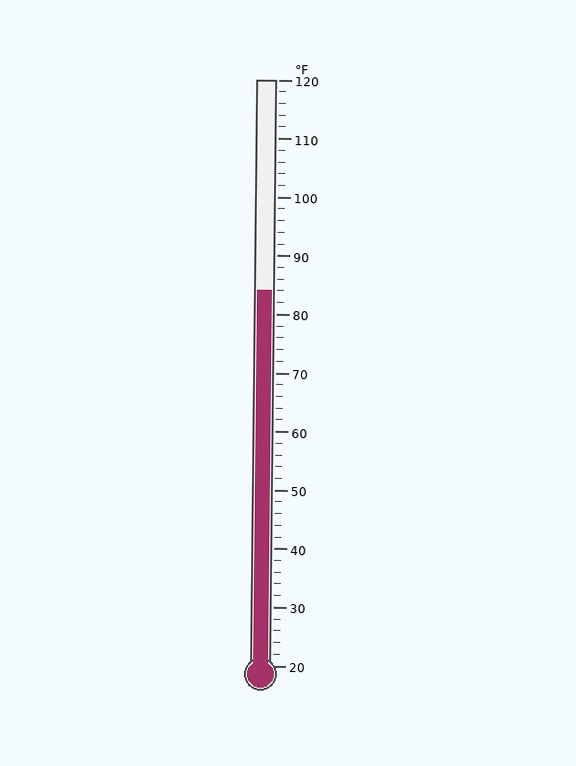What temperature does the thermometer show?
The thermometer shows approximately 84°F.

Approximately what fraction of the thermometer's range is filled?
The thermometer is filled to approximately 65% of its range.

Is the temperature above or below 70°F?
The temperature is above 70°F.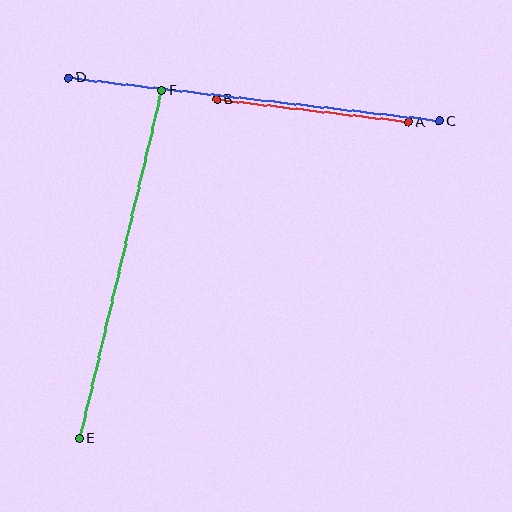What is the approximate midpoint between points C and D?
The midpoint is at approximately (254, 100) pixels.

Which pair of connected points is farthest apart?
Points C and D are farthest apart.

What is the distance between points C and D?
The distance is approximately 374 pixels.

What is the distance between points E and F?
The distance is approximately 358 pixels.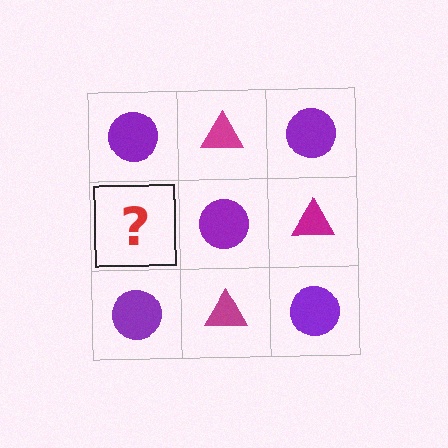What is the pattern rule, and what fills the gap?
The rule is that it alternates purple circle and magenta triangle in a checkerboard pattern. The gap should be filled with a magenta triangle.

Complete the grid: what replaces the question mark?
The question mark should be replaced with a magenta triangle.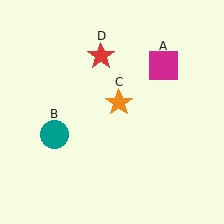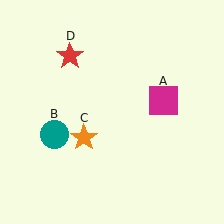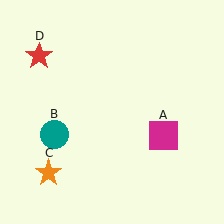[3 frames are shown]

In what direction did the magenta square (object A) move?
The magenta square (object A) moved down.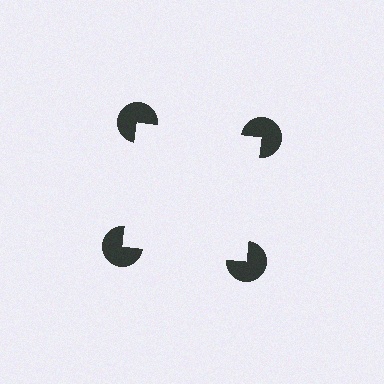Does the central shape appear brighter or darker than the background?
It typically appears slightly brighter than the background, even though no actual brightness change is drawn.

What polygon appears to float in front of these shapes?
An illusory square — its edges are inferred from the aligned wedge cuts in the pac-man discs, not physically drawn.